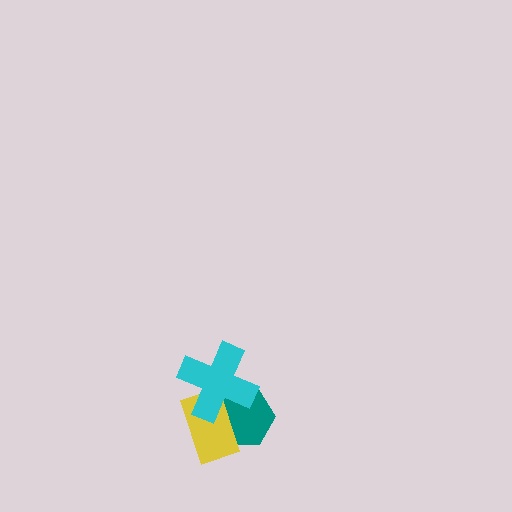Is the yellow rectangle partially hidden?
Yes, it is partially covered by another shape.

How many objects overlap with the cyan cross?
2 objects overlap with the cyan cross.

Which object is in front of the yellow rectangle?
The cyan cross is in front of the yellow rectangle.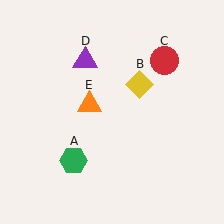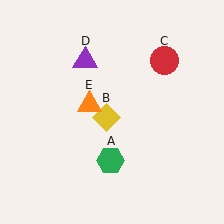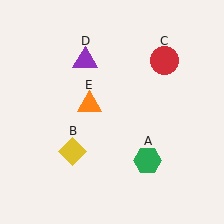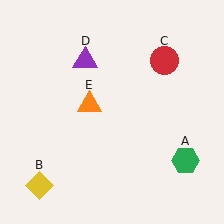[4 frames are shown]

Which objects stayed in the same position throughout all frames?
Red circle (object C) and purple triangle (object D) and orange triangle (object E) remained stationary.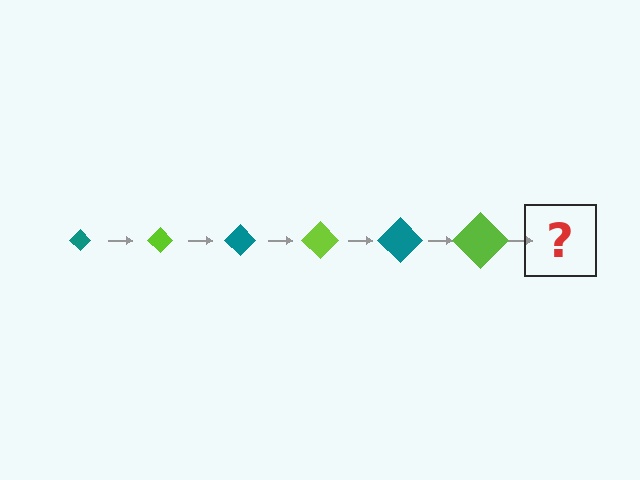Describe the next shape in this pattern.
It should be a teal diamond, larger than the previous one.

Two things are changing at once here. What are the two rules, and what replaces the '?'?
The two rules are that the diamond grows larger each step and the color cycles through teal and lime. The '?' should be a teal diamond, larger than the previous one.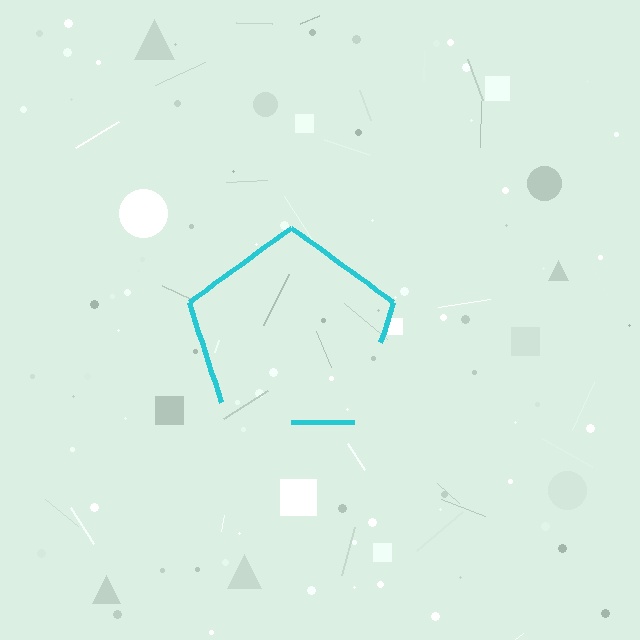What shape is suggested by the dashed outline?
The dashed outline suggests a pentagon.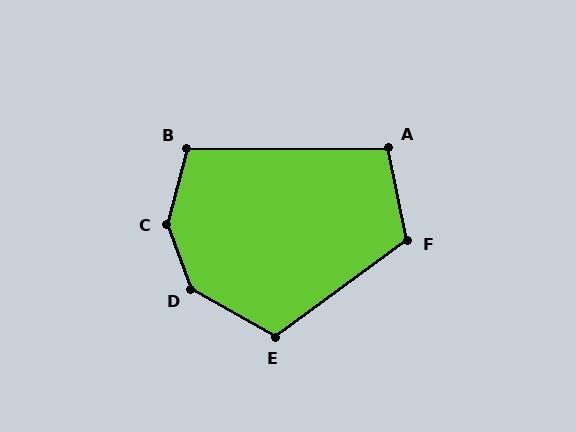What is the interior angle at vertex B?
Approximately 105 degrees (obtuse).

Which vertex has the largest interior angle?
C, at approximately 145 degrees.